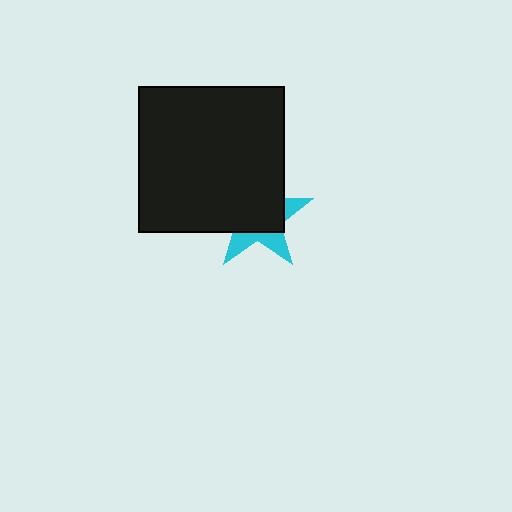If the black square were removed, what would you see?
You would see the complete cyan star.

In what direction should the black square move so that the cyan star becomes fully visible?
The black square should move toward the upper-left. That is the shortest direction to clear the overlap and leave the cyan star fully visible.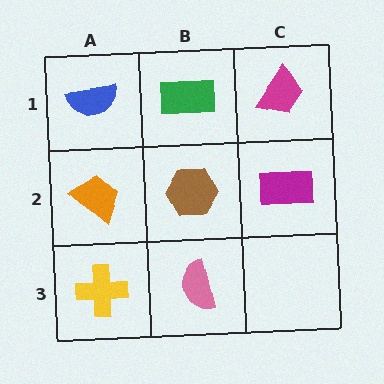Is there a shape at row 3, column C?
No, that cell is empty.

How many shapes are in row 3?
2 shapes.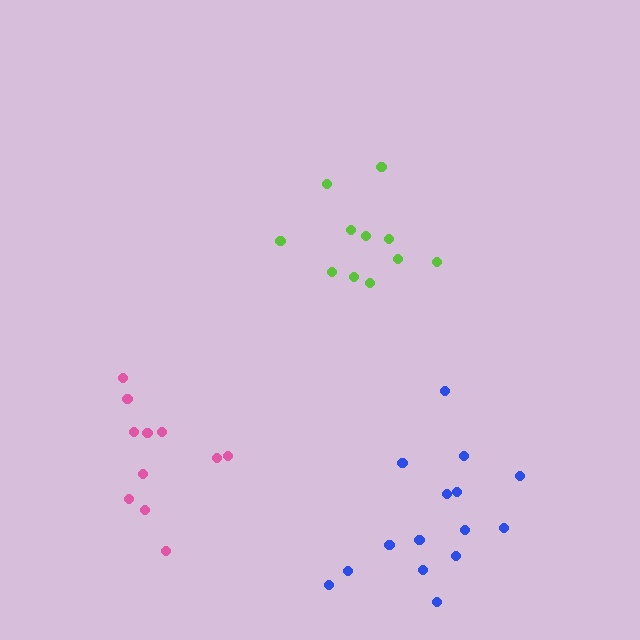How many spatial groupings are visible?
There are 3 spatial groupings.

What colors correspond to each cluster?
The clusters are colored: lime, pink, blue.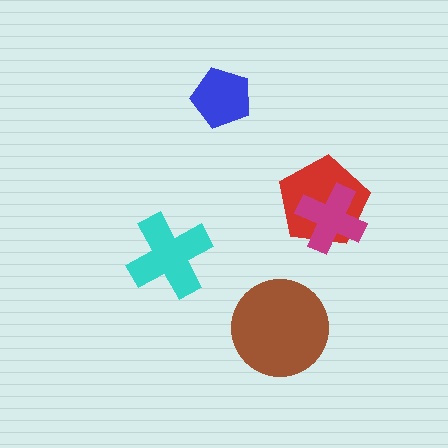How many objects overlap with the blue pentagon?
0 objects overlap with the blue pentagon.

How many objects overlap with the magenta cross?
1 object overlaps with the magenta cross.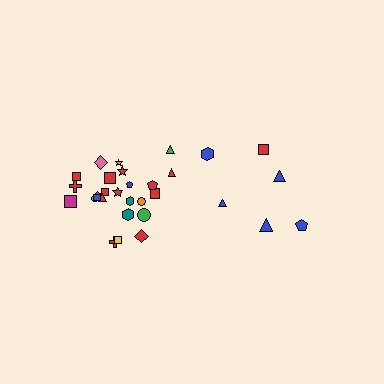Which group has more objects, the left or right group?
The left group.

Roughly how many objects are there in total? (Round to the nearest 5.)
Roughly 30 objects in total.